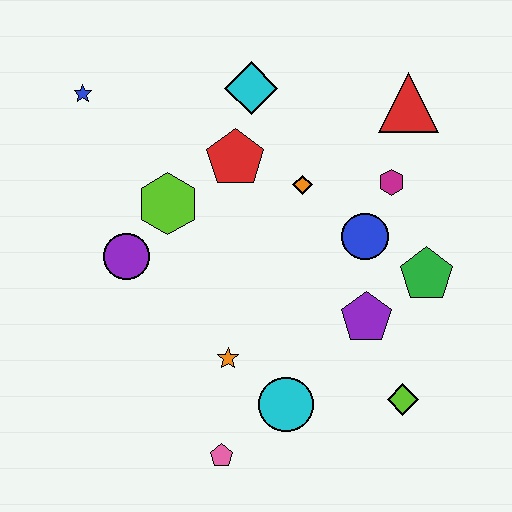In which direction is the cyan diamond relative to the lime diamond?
The cyan diamond is above the lime diamond.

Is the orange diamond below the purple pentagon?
No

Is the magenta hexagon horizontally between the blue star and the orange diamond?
No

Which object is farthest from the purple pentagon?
The blue star is farthest from the purple pentagon.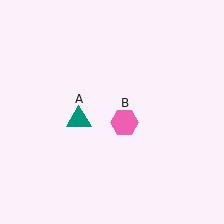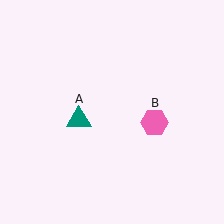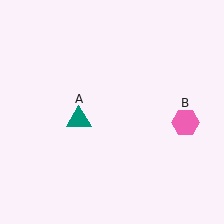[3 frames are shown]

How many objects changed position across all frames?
1 object changed position: pink hexagon (object B).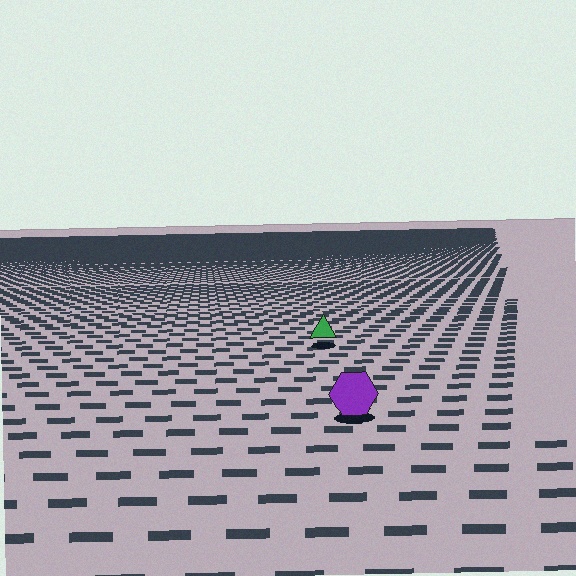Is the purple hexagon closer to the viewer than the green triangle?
Yes. The purple hexagon is closer — you can tell from the texture gradient: the ground texture is coarser near it.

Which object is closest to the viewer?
The purple hexagon is closest. The texture marks near it are larger and more spread out.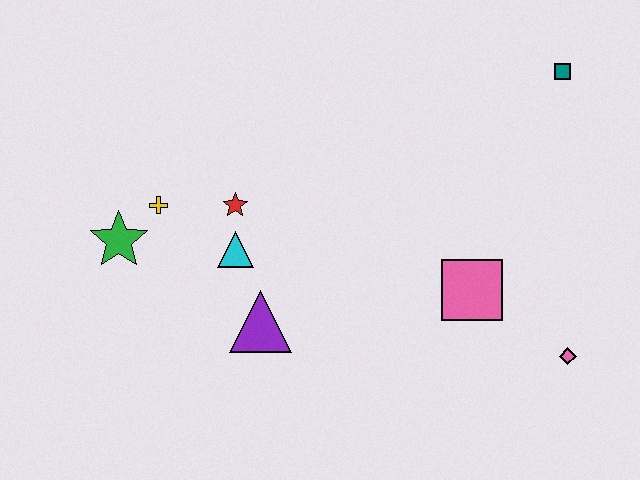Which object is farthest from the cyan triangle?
The teal square is farthest from the cyan triangle.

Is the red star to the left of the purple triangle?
Yes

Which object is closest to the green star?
The yellow cross is closest to the green star.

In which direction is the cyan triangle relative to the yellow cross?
The cyan triangle is to the right of the yellow cross.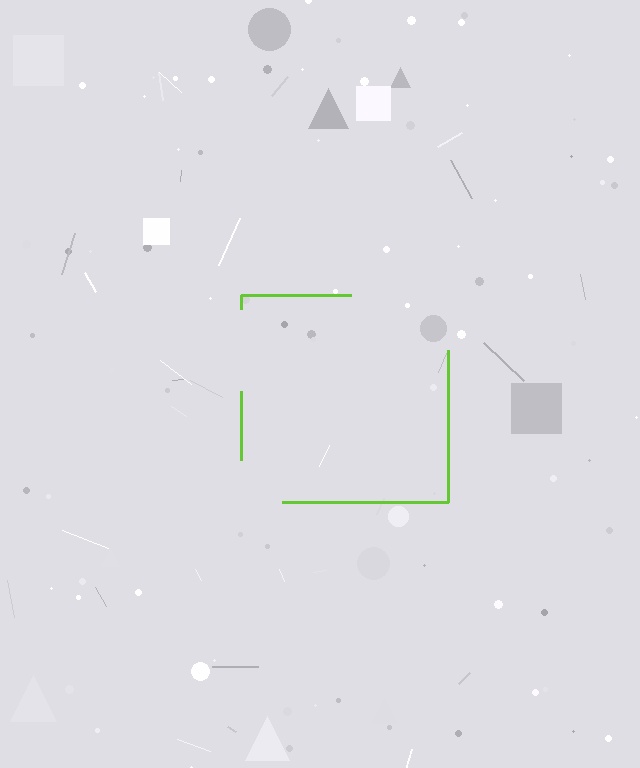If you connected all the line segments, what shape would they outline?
They would outline a square.